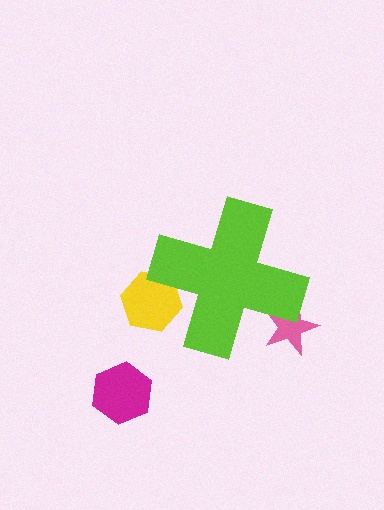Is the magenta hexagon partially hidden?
No, the magenta hexagon is fully visible.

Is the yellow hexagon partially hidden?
Yes, the yellow hexagon is partially hidden behind the lime cross.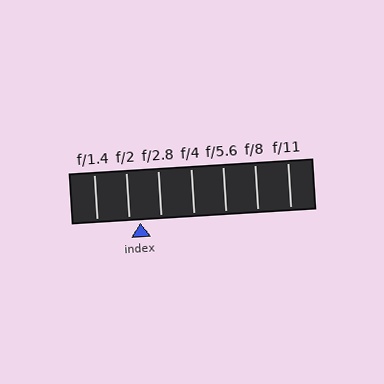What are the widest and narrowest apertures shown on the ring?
The widest aperture shown is f/1.4 and the narrowest is f/11.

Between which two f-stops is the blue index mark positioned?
The index mark is between f/2 and f/2.8.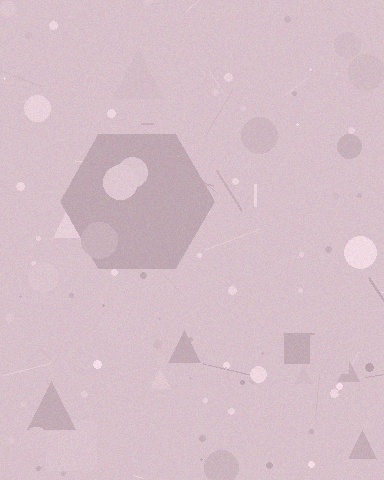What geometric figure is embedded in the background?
A hexagon is embedded in the background.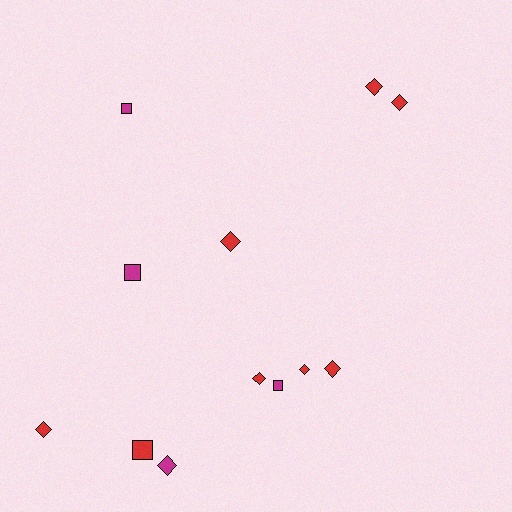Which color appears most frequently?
Red, with 8 objects.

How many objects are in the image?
There are 12 objects.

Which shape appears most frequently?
Diamond, with 8 objects.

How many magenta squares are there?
There are 3 magenta squares.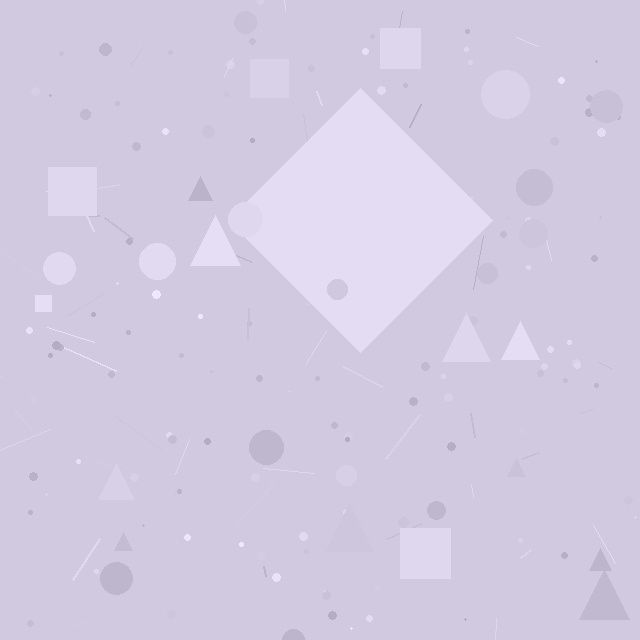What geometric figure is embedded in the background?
A diamond is embedded in the background.